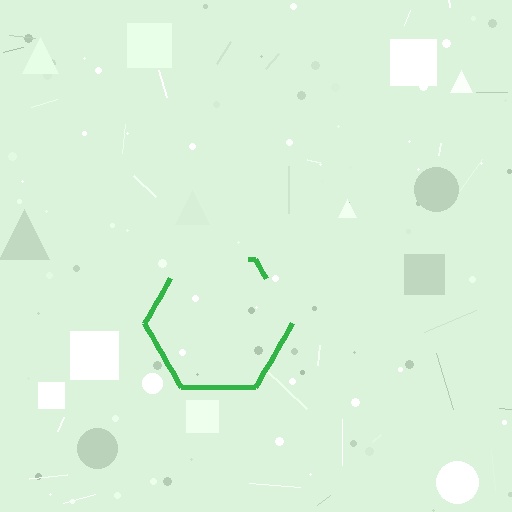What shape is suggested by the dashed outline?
The dashed outline suggests a hexagon.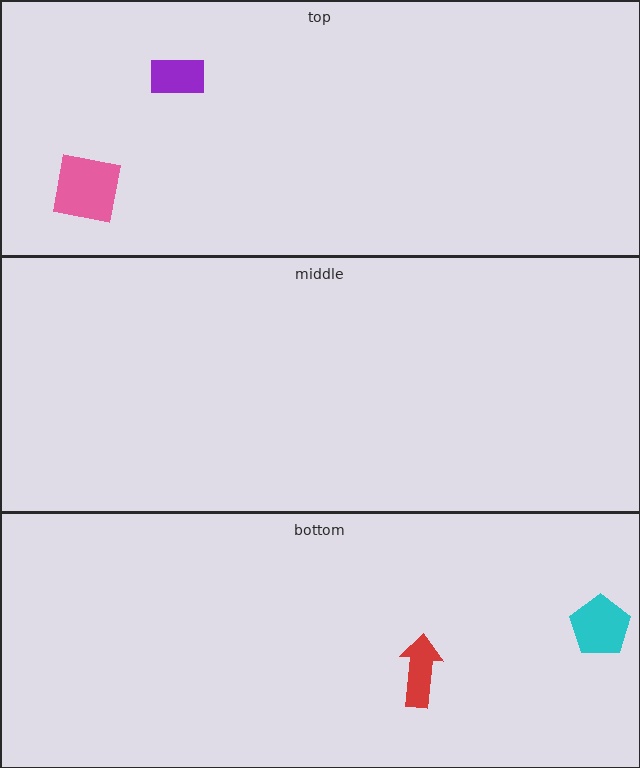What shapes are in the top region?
The purple rectangle, the pink square.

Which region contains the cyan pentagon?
The bottom region.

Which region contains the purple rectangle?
The top region.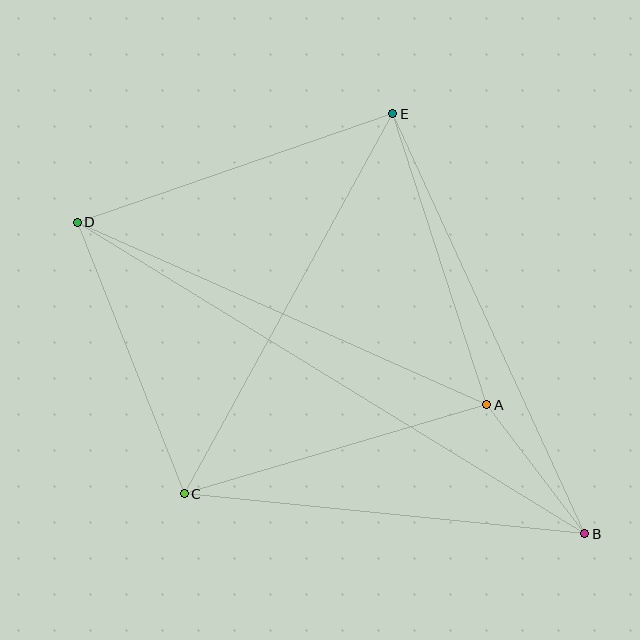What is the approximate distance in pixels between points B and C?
The distance between B and C is approximately 403 pixels.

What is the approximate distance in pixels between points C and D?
The distance between C and D is approximately 291 pixels.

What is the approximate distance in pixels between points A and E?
The distance between A and E is approximately 306 pixels.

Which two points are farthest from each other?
Points B and D are farthest from each other.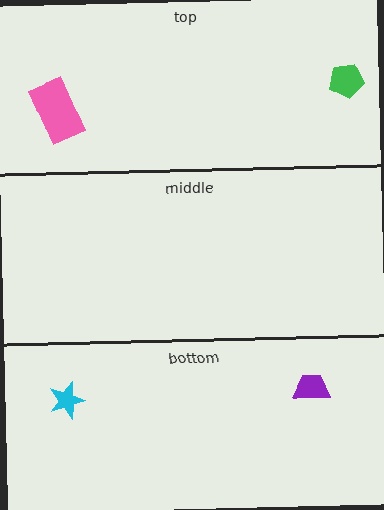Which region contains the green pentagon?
The top region.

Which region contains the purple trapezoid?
The bottom region.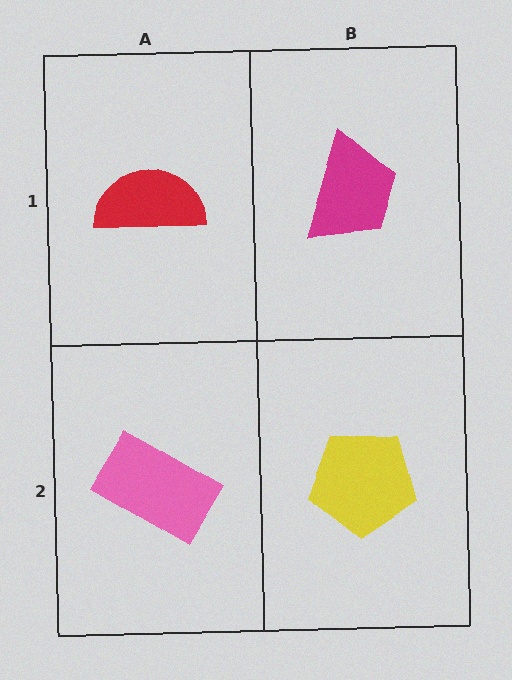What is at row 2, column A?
A pink rectangle.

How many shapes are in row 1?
2 shapes.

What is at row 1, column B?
A magenta trapezoid.